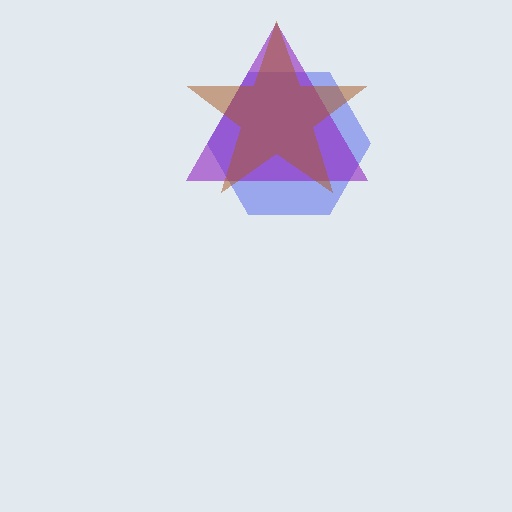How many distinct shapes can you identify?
There are 3 distinct shapes: a blue hexagon, a purple triangle, a brown star.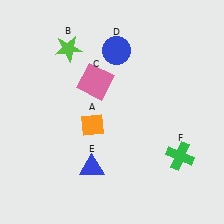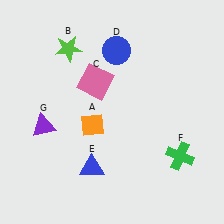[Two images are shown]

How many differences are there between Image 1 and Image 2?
There is 1 difference between the two images.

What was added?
A purple triangle (G) was added in Image 2.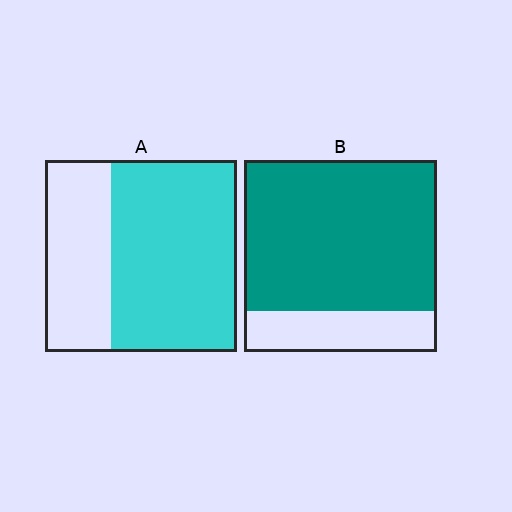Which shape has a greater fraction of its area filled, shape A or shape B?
Shape B.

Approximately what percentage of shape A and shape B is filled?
A is approximately 65% and B is approximately 80%.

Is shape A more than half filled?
Yes.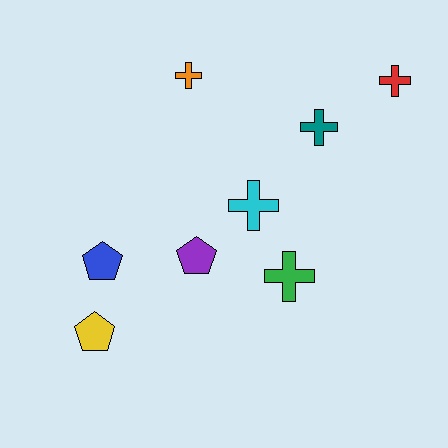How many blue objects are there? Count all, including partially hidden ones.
There is 1 blue object.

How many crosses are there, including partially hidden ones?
There are 5 crosses.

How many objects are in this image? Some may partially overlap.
There are 8 objects.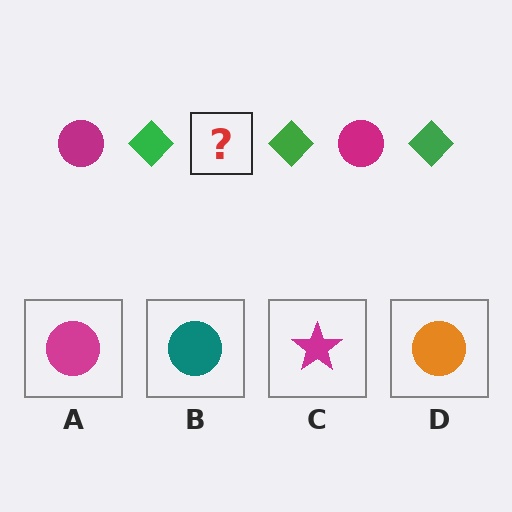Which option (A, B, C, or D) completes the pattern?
A.